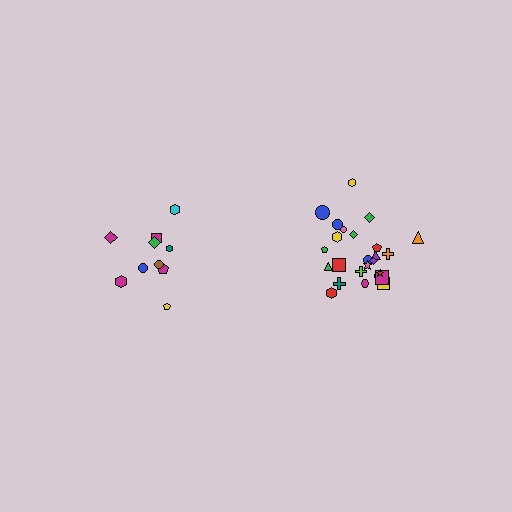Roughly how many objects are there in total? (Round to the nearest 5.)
Roughly 35 objects in total.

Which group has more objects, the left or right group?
The right group.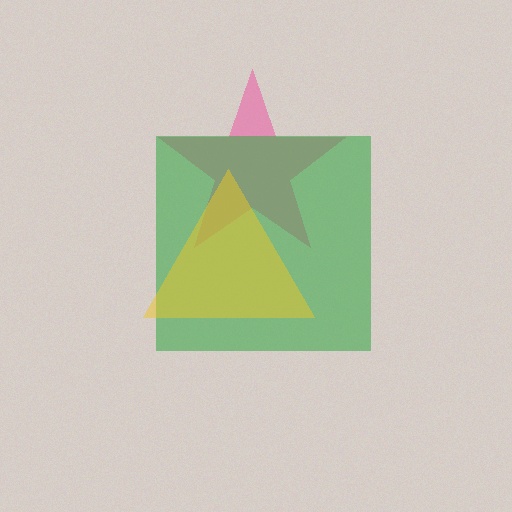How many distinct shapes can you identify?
There are 3 distinct shapes: a pink star, a green square, a yellow triangle.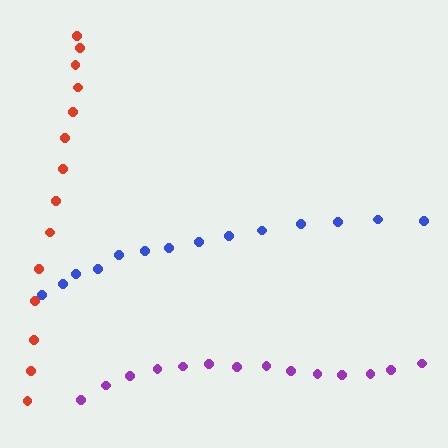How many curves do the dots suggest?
There are 3 distinct paths.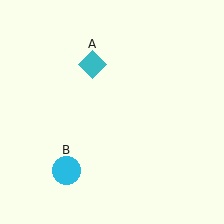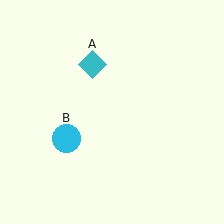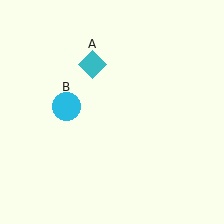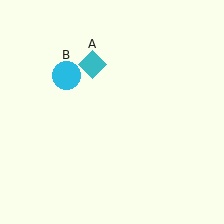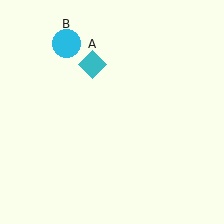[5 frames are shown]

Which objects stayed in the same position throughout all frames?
Cyan diamond (object A) remained stationary.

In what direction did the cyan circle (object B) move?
The cyan circle (object B) moved up.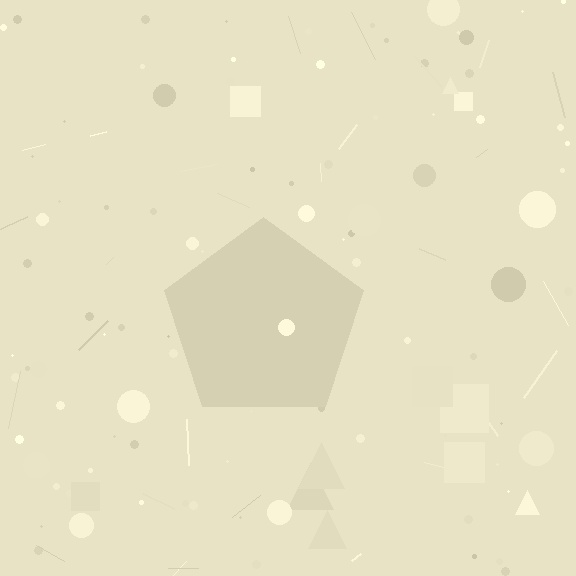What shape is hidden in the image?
A pentagon is hidden in the image.